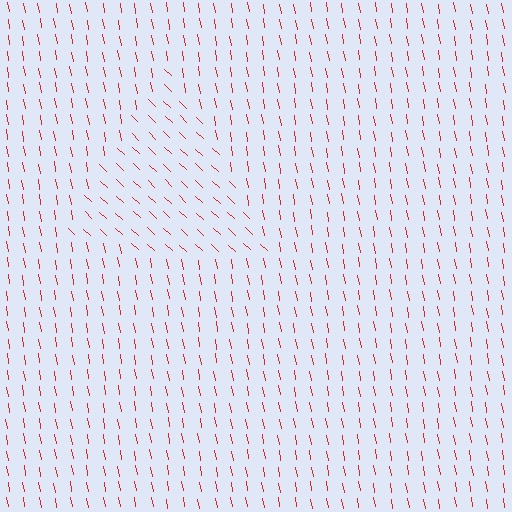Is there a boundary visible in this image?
Yes, there is a texture boundary formed by a change in line orientation.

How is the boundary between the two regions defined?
The boundary is defined purely by a change in line orientation (approximately 37 degrees difference). All lines are the same color and thickness.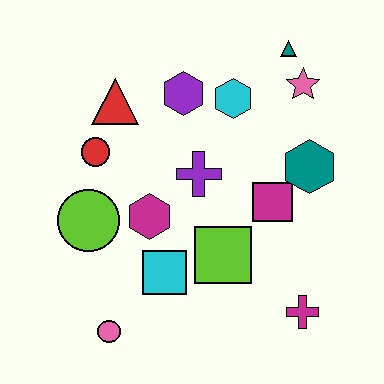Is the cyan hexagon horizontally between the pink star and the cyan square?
Yes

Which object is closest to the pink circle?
The cyan square is closest to the pink circle.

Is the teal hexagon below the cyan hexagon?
Yes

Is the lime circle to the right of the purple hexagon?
No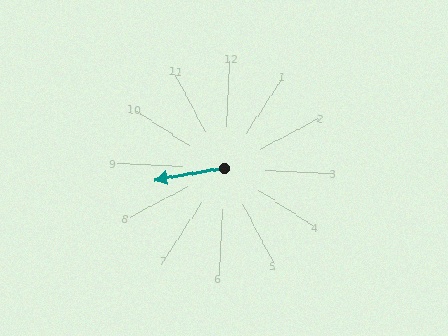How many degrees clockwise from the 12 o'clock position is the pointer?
Approximately 258 degrees.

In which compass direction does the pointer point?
West.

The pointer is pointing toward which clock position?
Roughly 9 o'clock.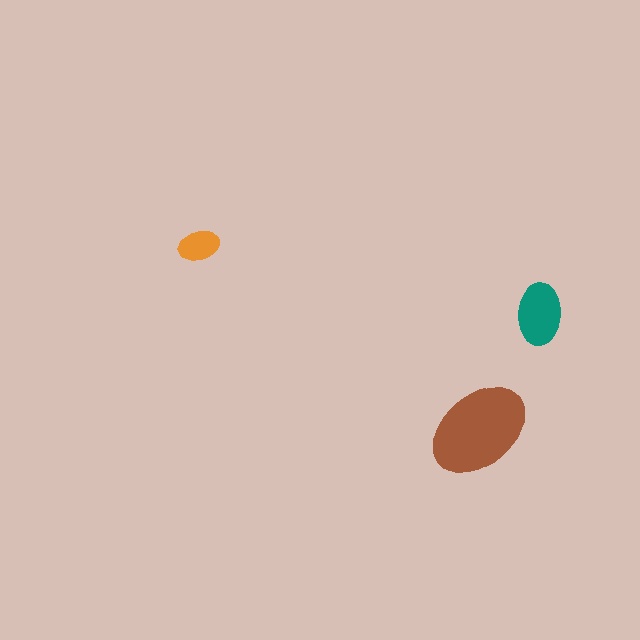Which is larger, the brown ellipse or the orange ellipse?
The brown one.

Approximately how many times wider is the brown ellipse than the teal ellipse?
About 1.5 times wider.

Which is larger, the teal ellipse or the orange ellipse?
The teal one.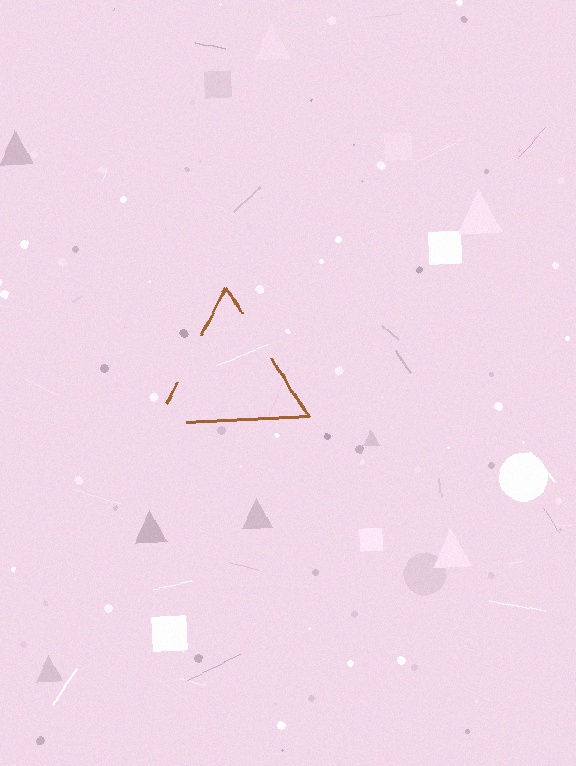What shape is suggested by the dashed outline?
The dashed outline suggests a triangle.